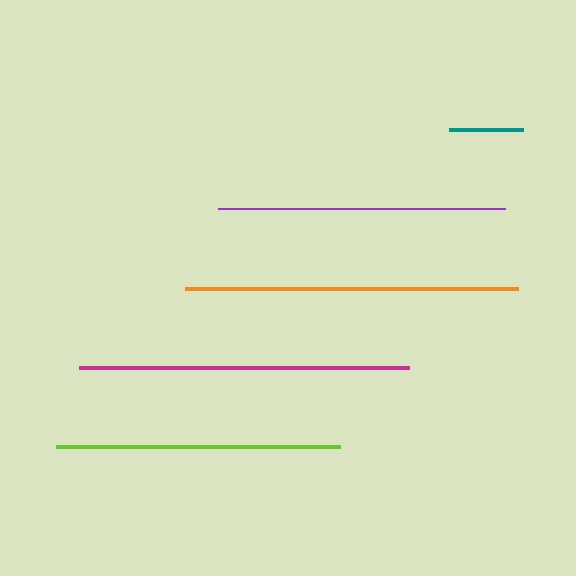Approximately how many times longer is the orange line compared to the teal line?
The orange line is approximately 4.5 times the length of the teal line.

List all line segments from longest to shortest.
From longest to shortest: orange, magenta, purple, lime, teal.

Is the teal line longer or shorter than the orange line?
The orange line is longer than the teal line.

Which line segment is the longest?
The orange line is the longest at approximately 333 pixels.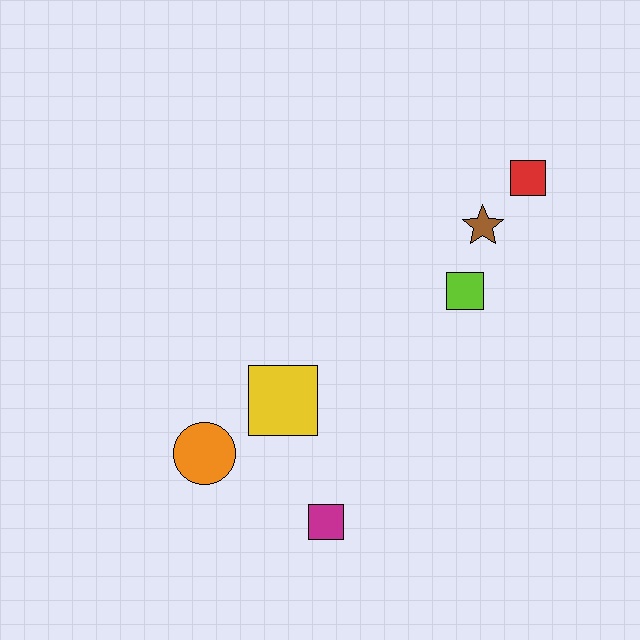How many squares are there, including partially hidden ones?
There are 4 squares.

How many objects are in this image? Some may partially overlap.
There are 6 objects.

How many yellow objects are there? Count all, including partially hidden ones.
There is 1 yellow object.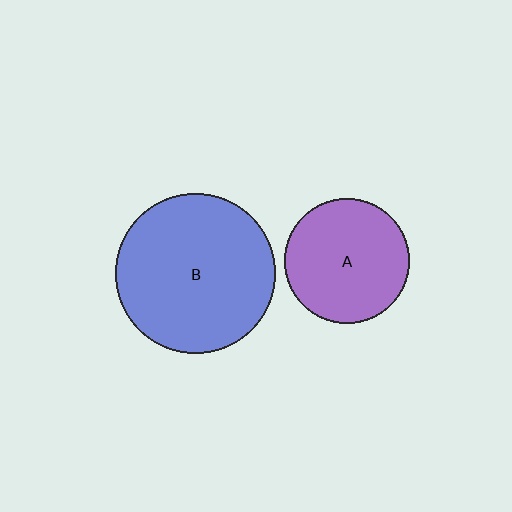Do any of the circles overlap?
No, none of the circles overlap.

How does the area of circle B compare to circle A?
Approximately 1.7 times.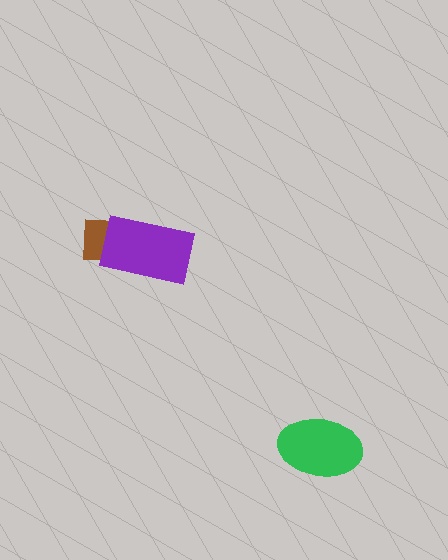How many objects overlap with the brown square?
1 object overlaps with the brown square.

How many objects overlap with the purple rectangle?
1 object overlaps with the purple rectangle.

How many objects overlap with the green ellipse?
0 objects overlap with the green ellipse.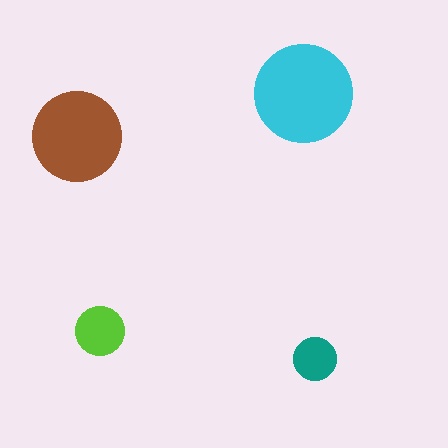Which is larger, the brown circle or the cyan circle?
The cyan one.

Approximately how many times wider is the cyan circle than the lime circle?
About 2 times wider.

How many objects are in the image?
There are 4 objects in the image.